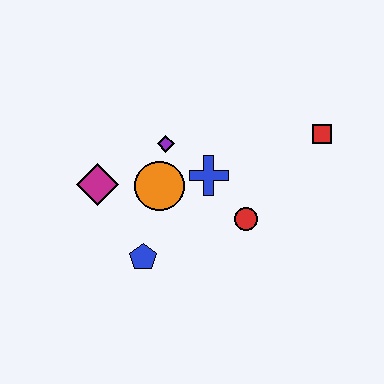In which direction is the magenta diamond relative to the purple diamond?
The magenta diamond is to the left of the purple diamond.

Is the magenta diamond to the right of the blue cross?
No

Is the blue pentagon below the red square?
Yes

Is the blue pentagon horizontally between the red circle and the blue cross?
No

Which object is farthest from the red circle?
The magenta diamond is farthest from the red circle.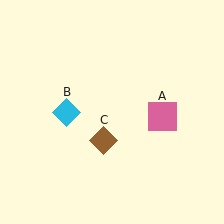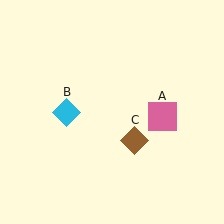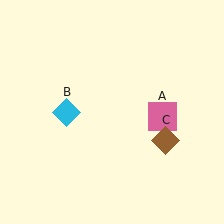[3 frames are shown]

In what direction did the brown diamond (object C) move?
The brown diamond (object C) moved right.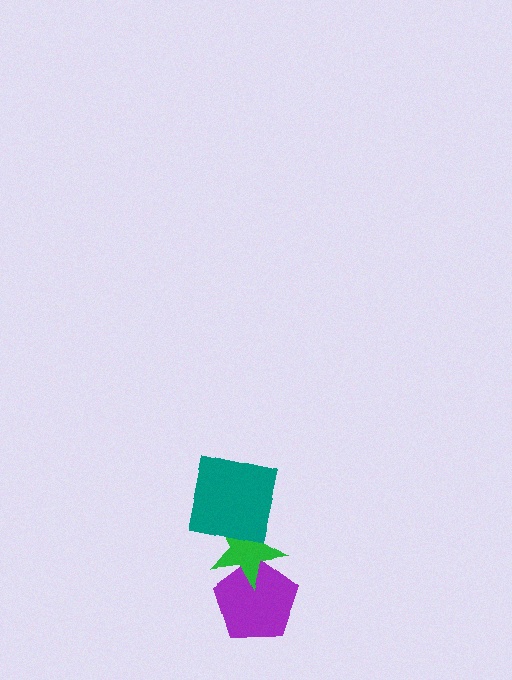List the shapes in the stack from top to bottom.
From top to bottom: the teal square, the green star, the purple pentagon.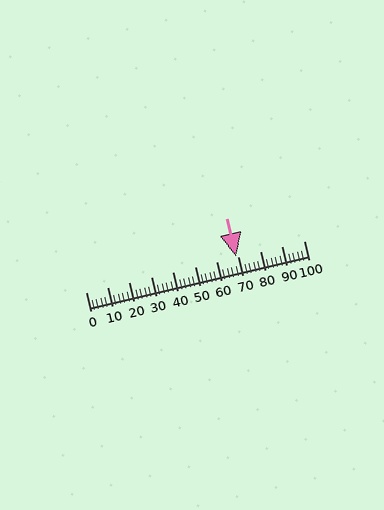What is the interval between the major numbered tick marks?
The major tick marks are spaced 10 units apart.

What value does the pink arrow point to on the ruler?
The pink arrow points to approximately 69.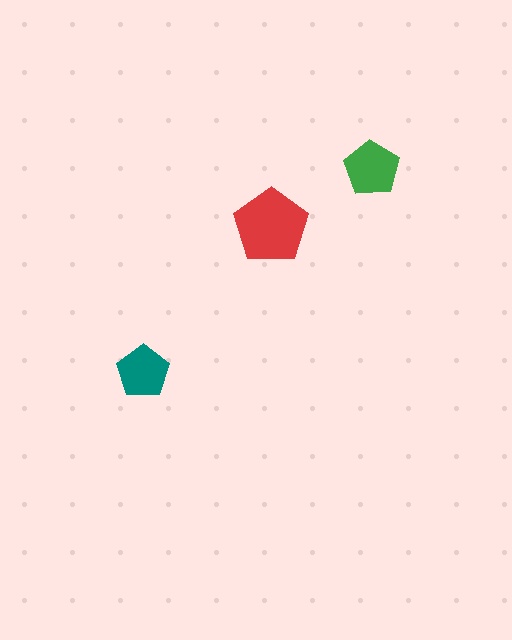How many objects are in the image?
There are 3 objects in the image.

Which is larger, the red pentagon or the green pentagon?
The red one.